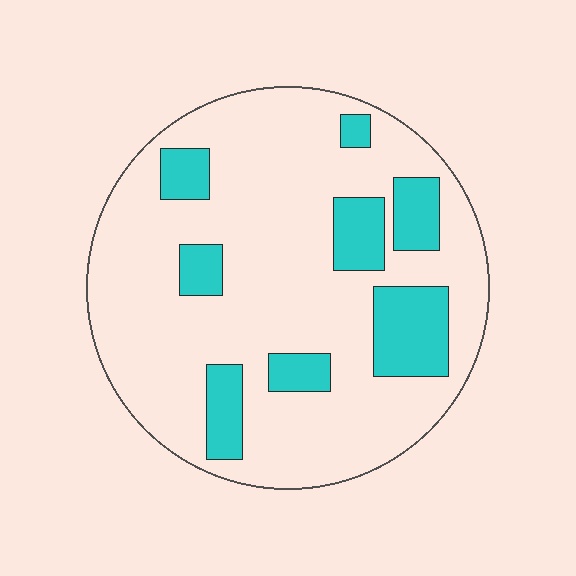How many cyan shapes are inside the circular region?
8.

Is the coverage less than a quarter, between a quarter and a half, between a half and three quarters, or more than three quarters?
Less than a quarter.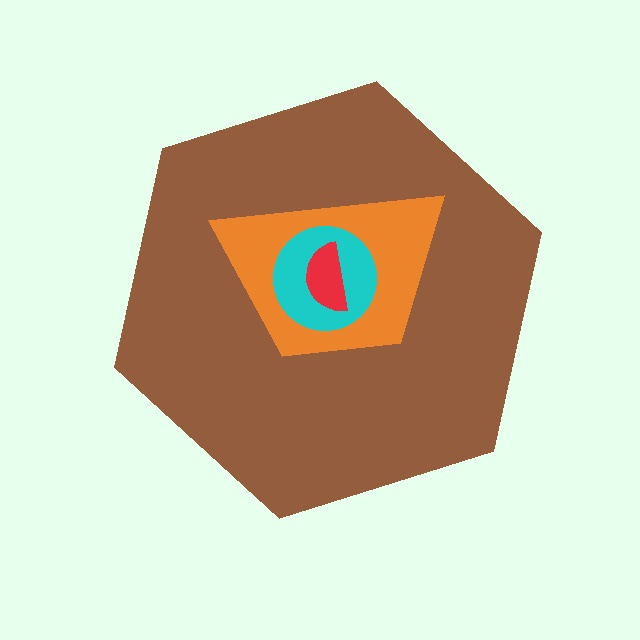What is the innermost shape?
The red semicircle.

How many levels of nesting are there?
4.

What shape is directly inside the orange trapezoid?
The cyan circle.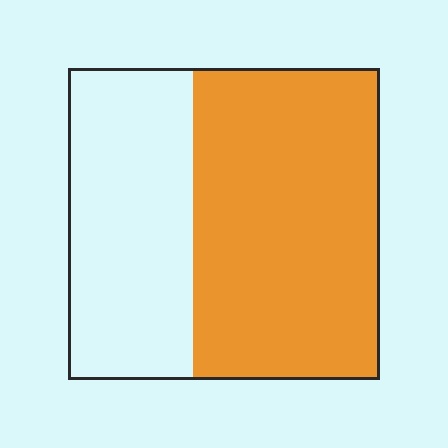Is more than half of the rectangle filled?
Yes.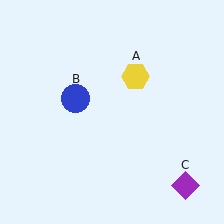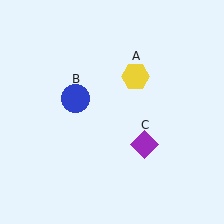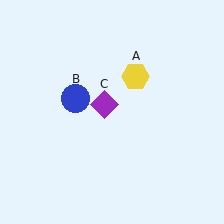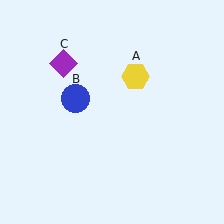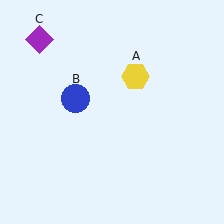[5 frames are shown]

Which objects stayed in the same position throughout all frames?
Yellow hexagon (object A) and blue circle (object B) remained stationary.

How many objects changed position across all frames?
1 object changed position: purple diamond (object C).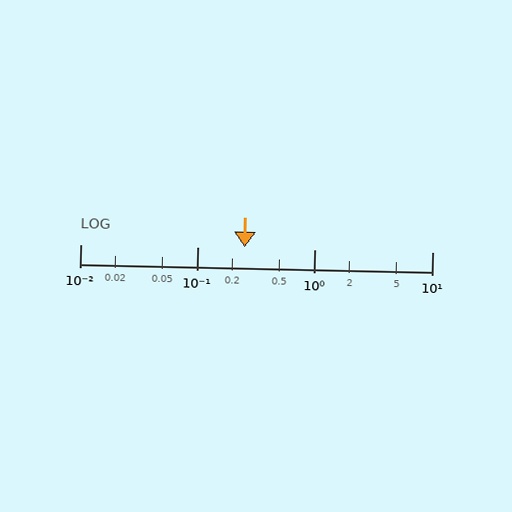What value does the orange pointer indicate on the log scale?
The pointer indicates approximately 0.25.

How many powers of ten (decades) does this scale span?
The scale spans 3 decades, from 0.01 to 10.